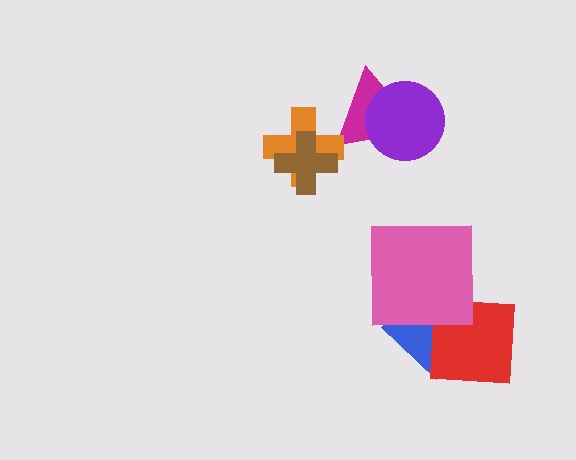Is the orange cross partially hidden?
Yes, it is partially covered by another shape.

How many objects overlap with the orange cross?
2 objects overlap with the orange cross.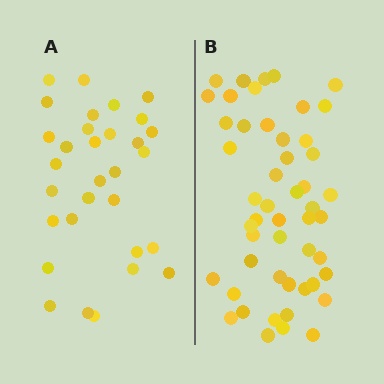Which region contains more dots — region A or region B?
Region B (the right region) has more dots.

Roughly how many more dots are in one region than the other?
Region B has approximately 20 more dots than region A.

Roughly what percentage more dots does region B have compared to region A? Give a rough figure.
About 60% more.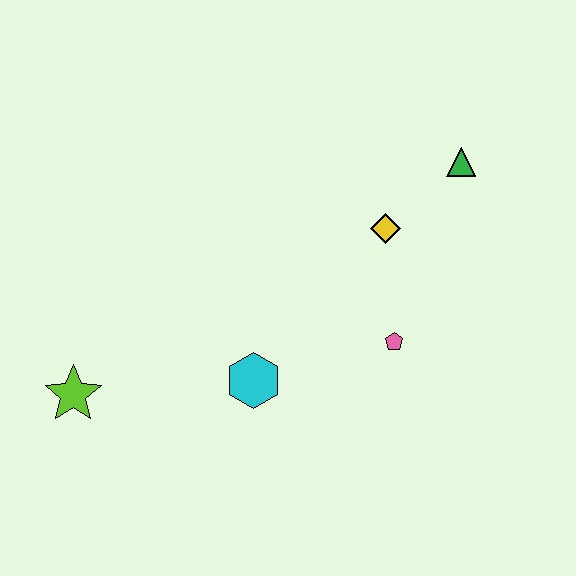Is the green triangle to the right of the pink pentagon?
Yes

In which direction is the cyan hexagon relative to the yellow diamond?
The cyan hexagon is below the yellow diamond.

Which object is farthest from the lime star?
The green triangle is farthest from the lime star.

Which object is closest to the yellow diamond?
The green triangle is closest to the yellow diamond.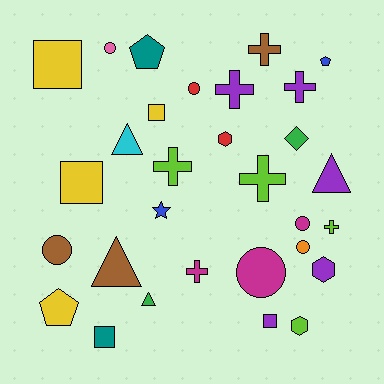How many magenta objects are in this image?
There are 3 magenta objects.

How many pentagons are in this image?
There are 3 pentagons.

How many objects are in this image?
There are 30 objects.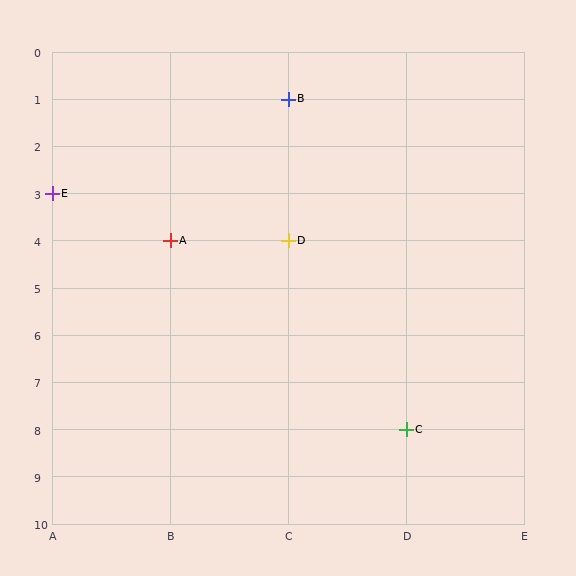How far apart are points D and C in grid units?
Points D and C are 1 column and 4 rows apart (about 4.1 grid units diagonally).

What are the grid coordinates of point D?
Point D is at grid coordinates (C, 4).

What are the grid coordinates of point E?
Point E is at grid coordinates (A, 3).